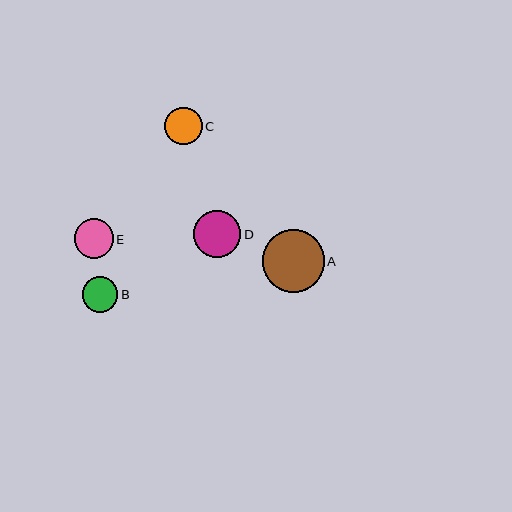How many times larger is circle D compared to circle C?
Circle D is approximately 1.3 times the size of circle C.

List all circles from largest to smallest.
From largest to smallest: A, D, E, C, B.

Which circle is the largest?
Circle A is the largest with a size of approximately 62 pixels.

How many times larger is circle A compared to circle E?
Circle A is approximately 1.6 times the size of circle E.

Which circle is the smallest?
Circle B is the smallest with a size of approximately 35 pixels.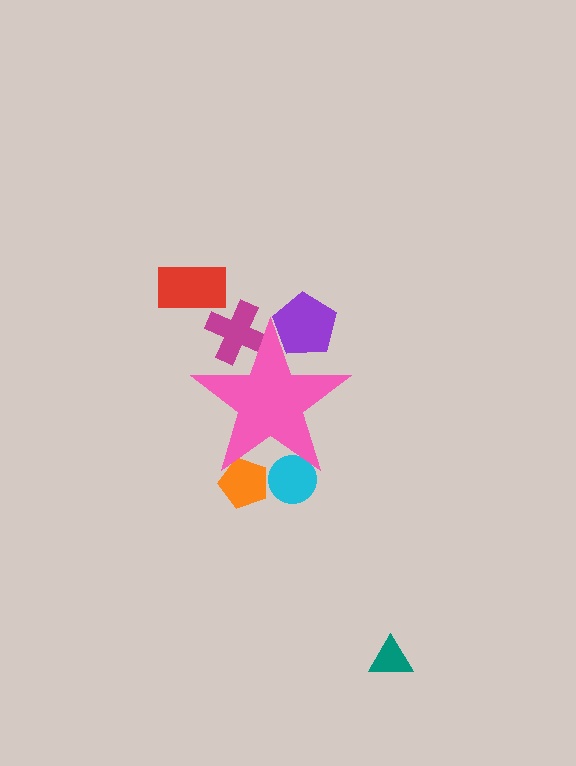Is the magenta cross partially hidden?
Yes, the magenta cross is partially hidden behind the pink star.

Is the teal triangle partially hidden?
No, the teal triangle is fully visible.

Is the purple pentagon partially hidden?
Yes, the purple pentagon is partially hidden behind the pink star.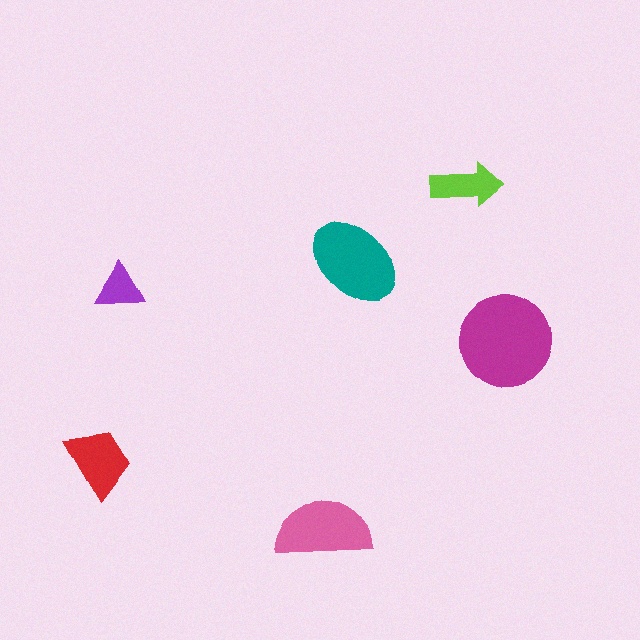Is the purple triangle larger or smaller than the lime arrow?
Smaller.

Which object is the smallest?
The purple triangle.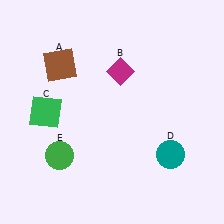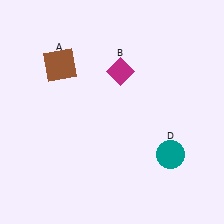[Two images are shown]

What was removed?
The green circle (E), the green square (C) were removed in Image 2.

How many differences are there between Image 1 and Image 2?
There are 2 differences between the two images.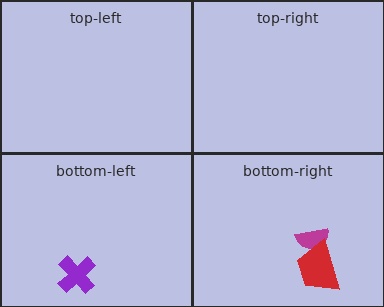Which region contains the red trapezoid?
The bottom-right region.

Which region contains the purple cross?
The bottom-left region.